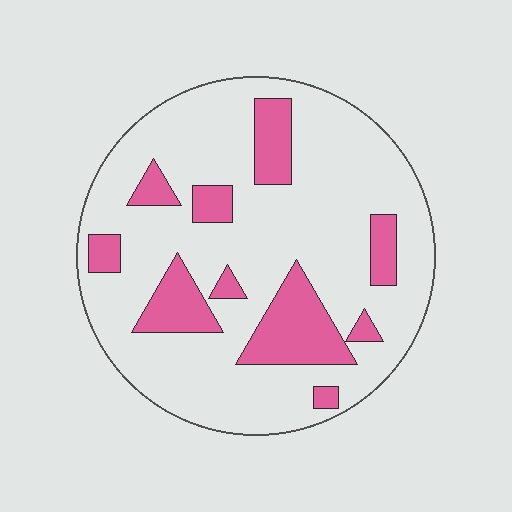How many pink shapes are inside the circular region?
10.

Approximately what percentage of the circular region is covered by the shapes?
Approximately 20%.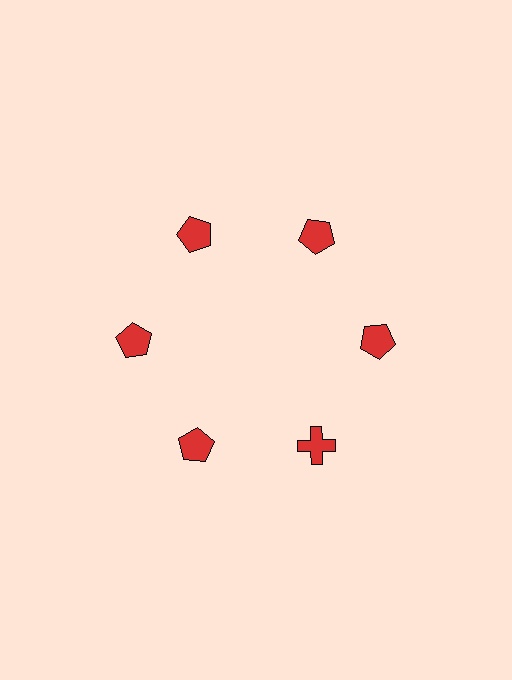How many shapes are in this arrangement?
There are 6 shapes arranged in a ring pattern.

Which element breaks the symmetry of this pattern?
The red cross at roughly the 5 o'clock position breaks the symmetry. All other shapes are red pentagons.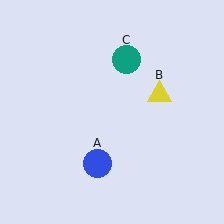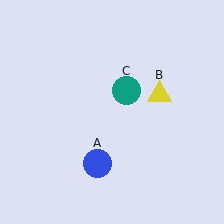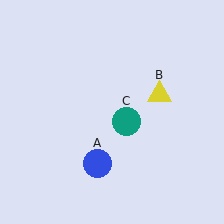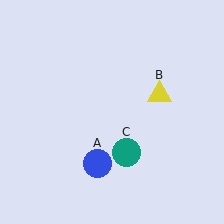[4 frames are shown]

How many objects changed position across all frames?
1 object changed position: teal circle (object C).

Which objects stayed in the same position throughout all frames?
Blue circle (object A) and yellow triangle (object B) remained stationary.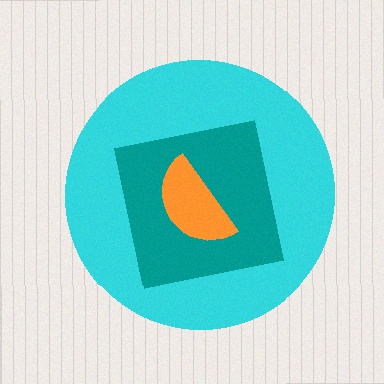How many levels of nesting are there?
3.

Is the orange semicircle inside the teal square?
Yes.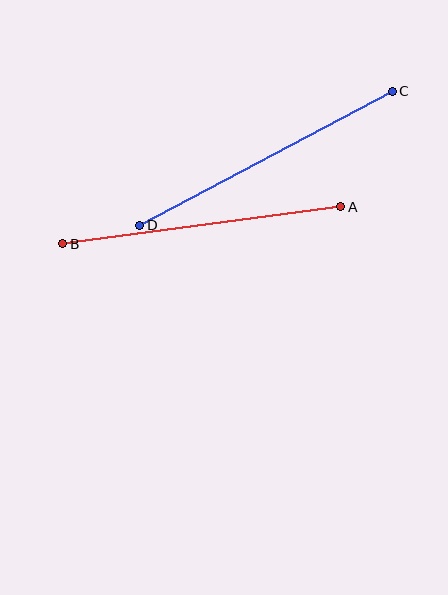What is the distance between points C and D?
The distance is approximately 286 pixels.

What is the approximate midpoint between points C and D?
The midpoint is at approximately (266, 158) pixels.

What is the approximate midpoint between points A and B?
The midpoint is at approximately (202, 225) pixels.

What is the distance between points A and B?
The distance is approximately 281 pixels.